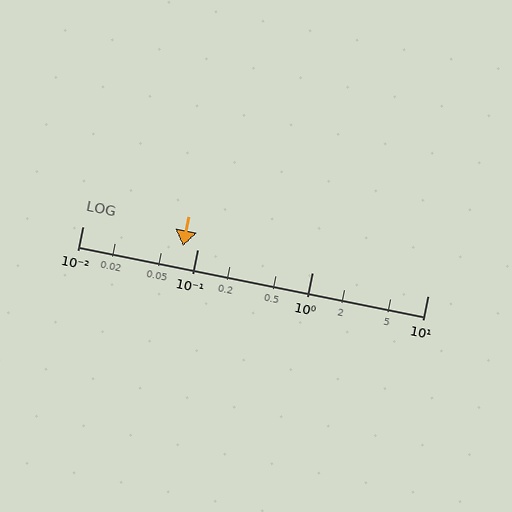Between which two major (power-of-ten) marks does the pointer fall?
The pointer is between 0.01 and 0.1.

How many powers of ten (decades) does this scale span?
The scale spans 3 decades, from 0.01 to 10.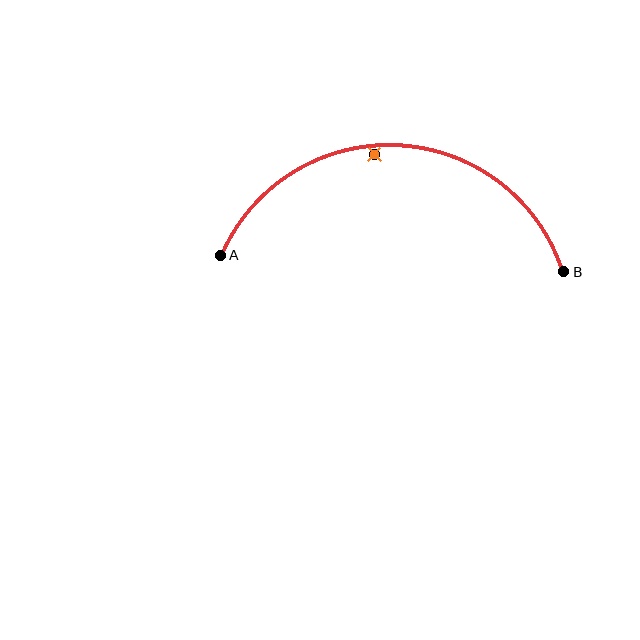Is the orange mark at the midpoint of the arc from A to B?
No — the orange mark does not lie on the arc at all. It sits slightly inside the curve.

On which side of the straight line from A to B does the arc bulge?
The arc bulges above the straight line connecting A and B.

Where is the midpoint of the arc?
The arc midpoint is the point on the curve farthest from the straight line joining A and B. It sits above that line.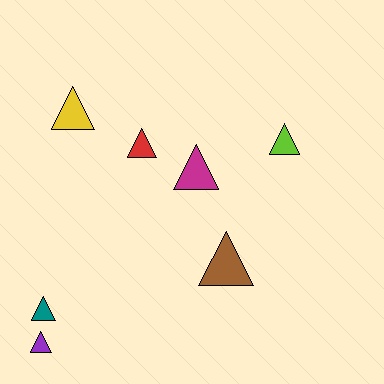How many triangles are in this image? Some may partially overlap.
There are 7 triangles.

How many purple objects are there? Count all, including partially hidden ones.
There is 1 purple object.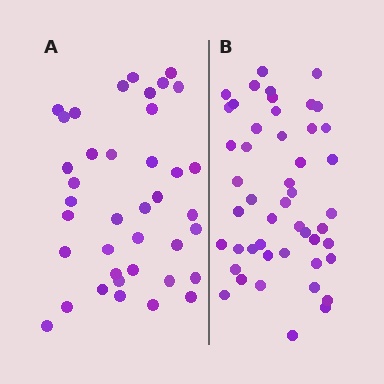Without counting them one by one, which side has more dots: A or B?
Region B (the right region) has more dots.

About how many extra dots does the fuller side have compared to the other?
Region B has roughly 8 or so more dots than region A.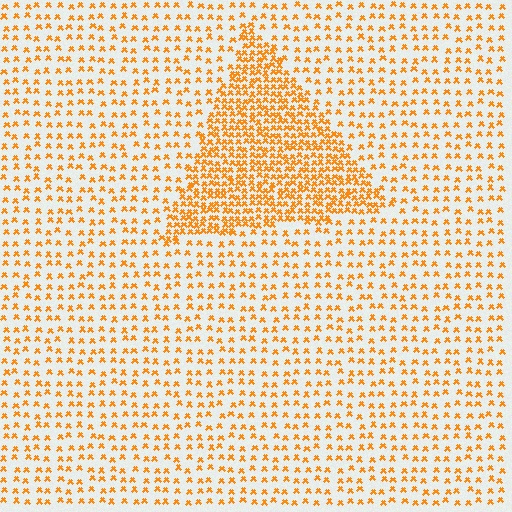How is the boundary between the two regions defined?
The boundary is defined by a change in element density (approximately 2.4x ratio). All elements are the same color, size, and shape.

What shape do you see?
I see a triangle.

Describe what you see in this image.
The image contains small orange elements arranged at two different densities. A triangle-shaped region is visible where the elements are more densely packed than the surrounding area.